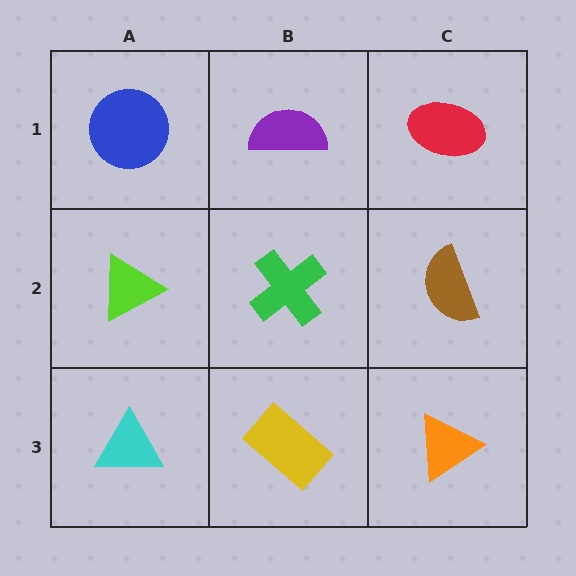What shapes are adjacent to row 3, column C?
A brown semicircle (row 2, column C), a yellow rectangle (row 3, column B).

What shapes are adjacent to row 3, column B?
A green cross (row 2, column B), a cyan triangle (row 3, column A), an orange triangle (row 3, column C).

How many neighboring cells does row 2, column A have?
3.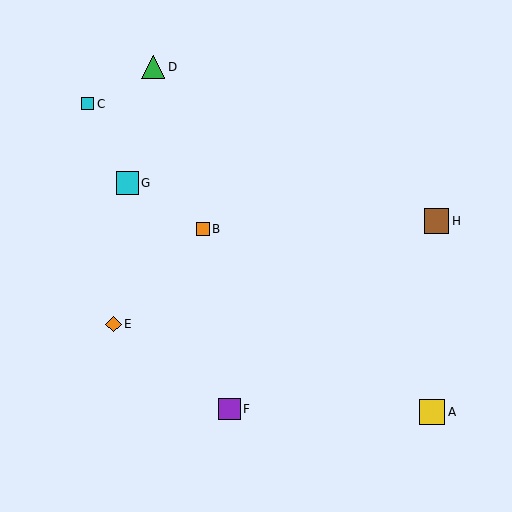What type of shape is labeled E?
Shape E is an orange diamond.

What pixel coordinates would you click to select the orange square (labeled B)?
Click at (203, 229) to select the orange square B.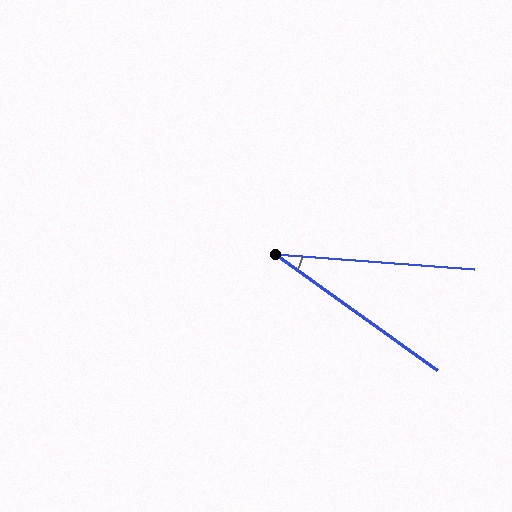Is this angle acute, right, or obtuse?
It is acute.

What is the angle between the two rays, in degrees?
Approximately 31 degrees.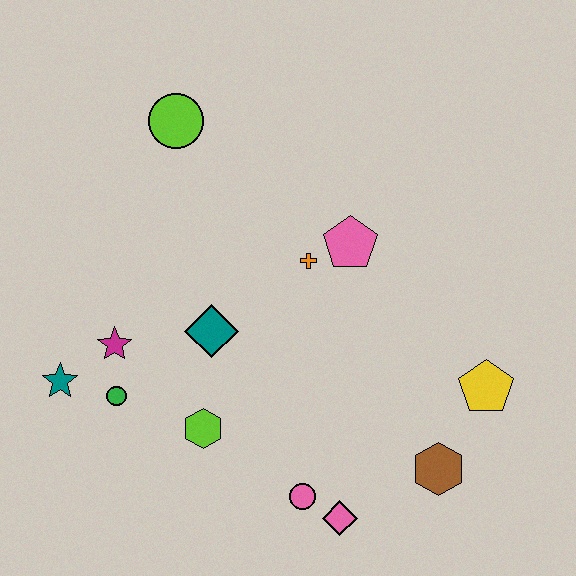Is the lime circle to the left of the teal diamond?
Yes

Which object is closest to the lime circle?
The orange cross is closest to the lime circle.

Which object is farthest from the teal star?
The yellow pentagon is farthest from the teal star.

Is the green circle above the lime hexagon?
Yes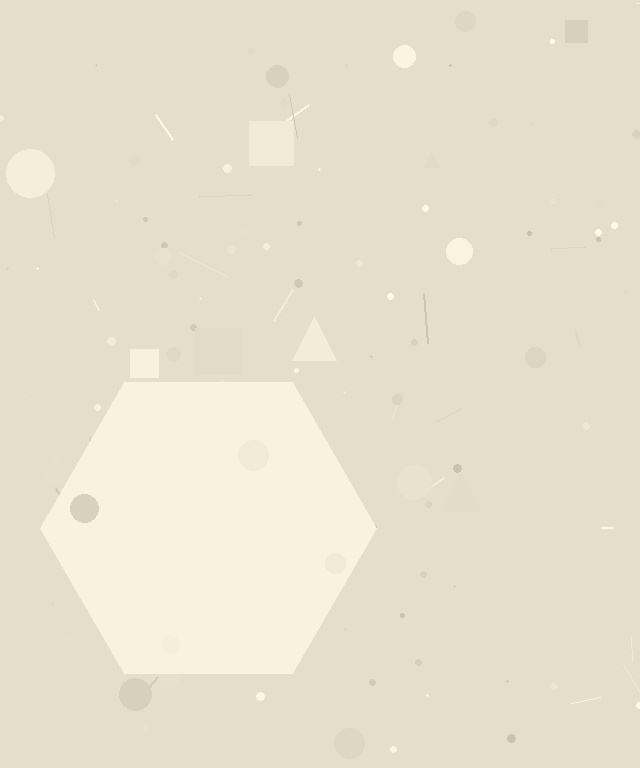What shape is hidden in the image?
A hexagon is hidden in the image.